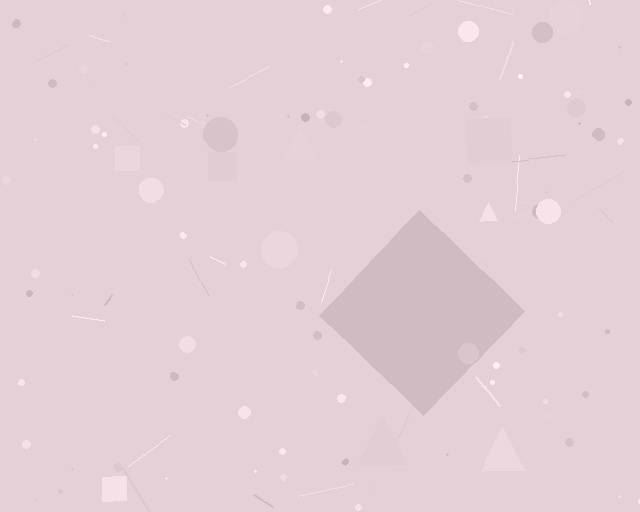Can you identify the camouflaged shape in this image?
The camouflaged shape is a diamond.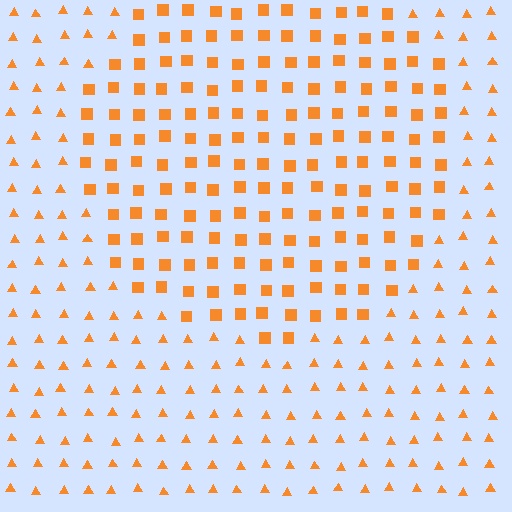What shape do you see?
I see a circle.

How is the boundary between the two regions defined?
The boundary is defined by a change in element shape: squares inside vs. triangles outside. All elements share the same color and spacing.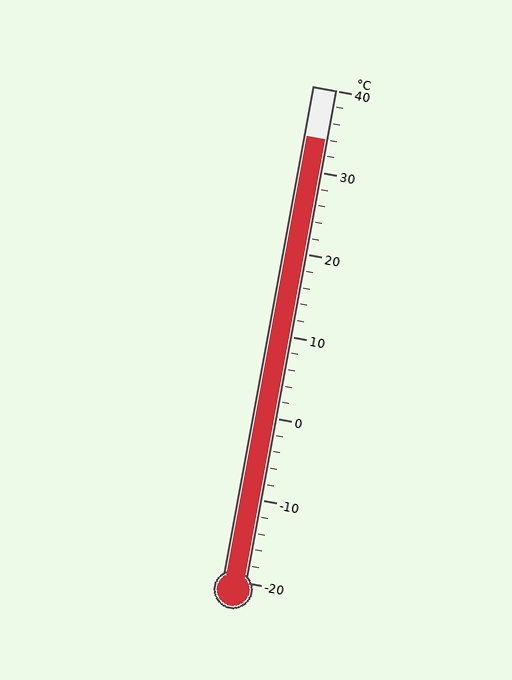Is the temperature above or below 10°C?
The temperature is above 10°C.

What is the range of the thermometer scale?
The thermometer scale ranges from -20°C to 40°C.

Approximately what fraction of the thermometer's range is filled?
The thermometer is filled to approximately 90% of its range.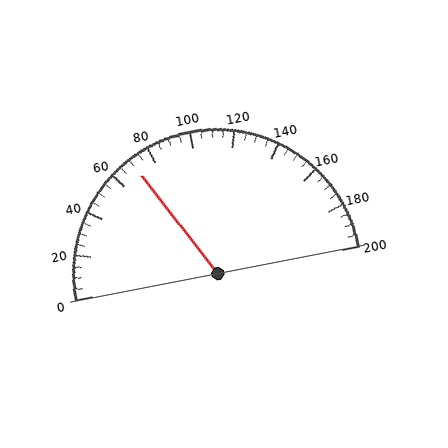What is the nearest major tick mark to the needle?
The nearest major tick mark is 80.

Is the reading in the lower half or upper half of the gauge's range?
The reading is in the lower half of the range (0 to 200).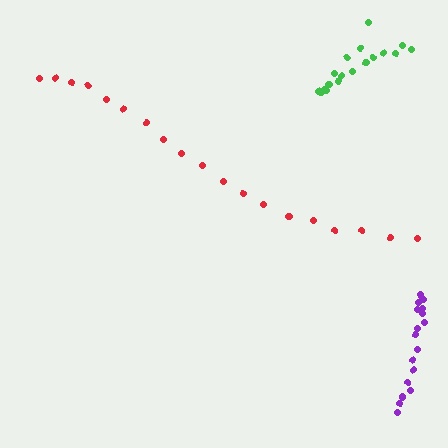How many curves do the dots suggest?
There are 3 distinct paths.